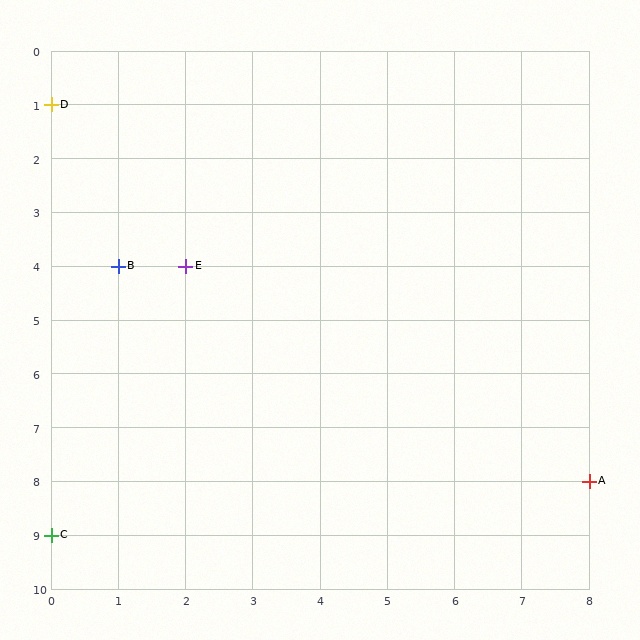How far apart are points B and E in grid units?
Points B and E are 1 column apart.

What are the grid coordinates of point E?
Point E is at grid coordinates (2, 4).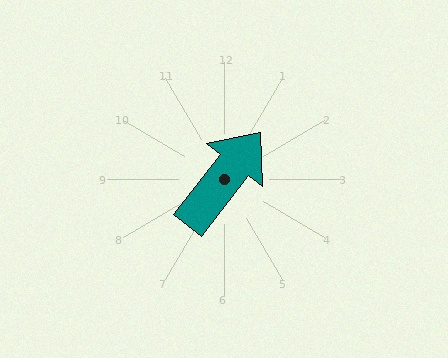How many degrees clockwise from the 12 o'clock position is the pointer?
Approximately 38 degrees.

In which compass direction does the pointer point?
Northeast.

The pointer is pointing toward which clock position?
Roughly 1 o'clock.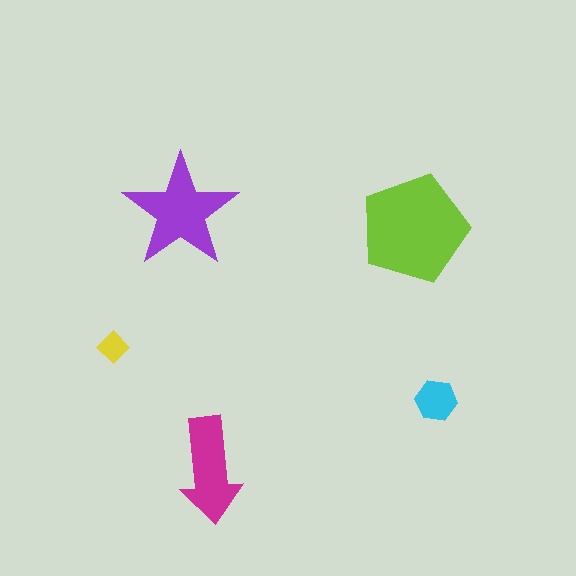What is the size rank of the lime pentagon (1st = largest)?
1st.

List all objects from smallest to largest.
The yellow diamond, the cyan hexagon, the magenta arrow, the purple star, the lime pentagon.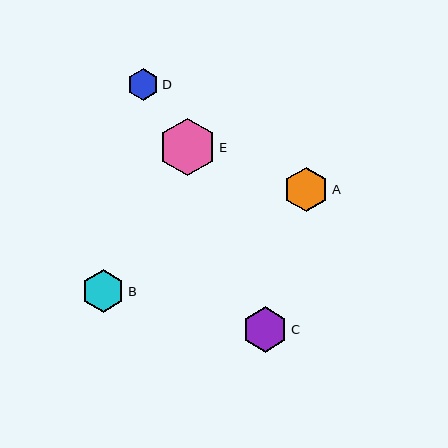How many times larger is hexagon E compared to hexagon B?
Hexagon E is approximately 1.3 times the size of hexagon B.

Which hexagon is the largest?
Hexagon E is the largest with a size of approximately 57 pixels.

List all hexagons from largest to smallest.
From largest to smallest: E, C, A, B, D.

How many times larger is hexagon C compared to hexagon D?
Hexagon C is approximately 1.4 times the size of hexagon D.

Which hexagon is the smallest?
Hexagon D is the smallest with a size of approximately 32 pixels.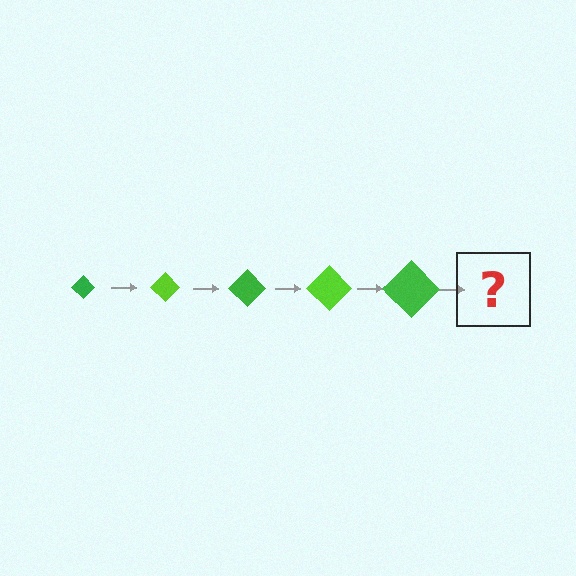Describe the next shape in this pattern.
It should be a lime diamond, larger than the previous one.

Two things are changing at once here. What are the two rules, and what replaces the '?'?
The two rules are that the diamond grows larger each step and the color cycles through green and lime. The '?' should be a lime diamond, larger than the previous one.